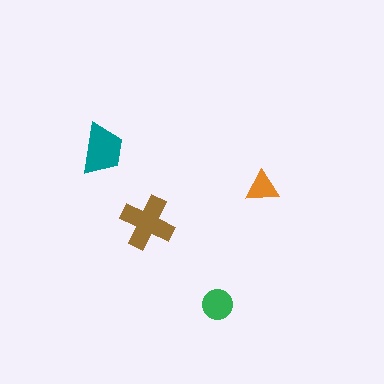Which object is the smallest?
The orange triangle.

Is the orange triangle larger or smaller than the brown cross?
Smaller.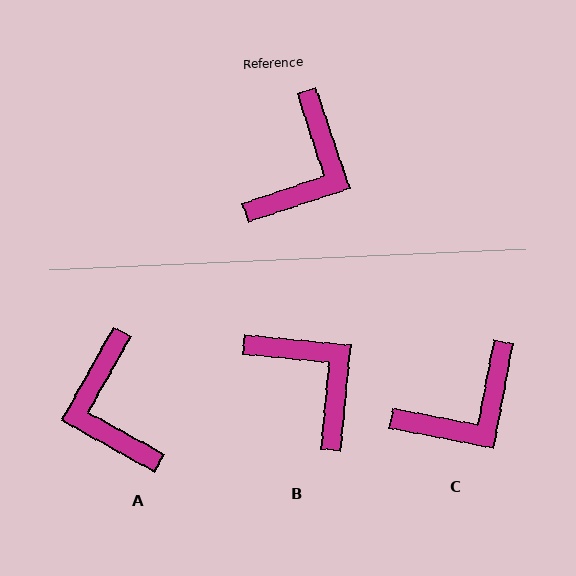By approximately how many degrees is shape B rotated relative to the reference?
Approximately 66 degrees counter-clockwise.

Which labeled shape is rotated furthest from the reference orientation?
A, about 138 degrees away.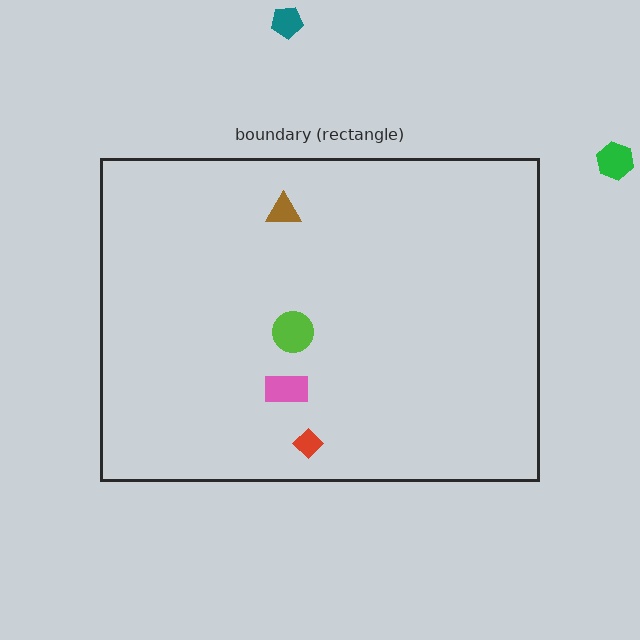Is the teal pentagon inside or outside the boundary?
Outside.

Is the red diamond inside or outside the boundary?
Inside.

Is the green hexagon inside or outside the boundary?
Outside.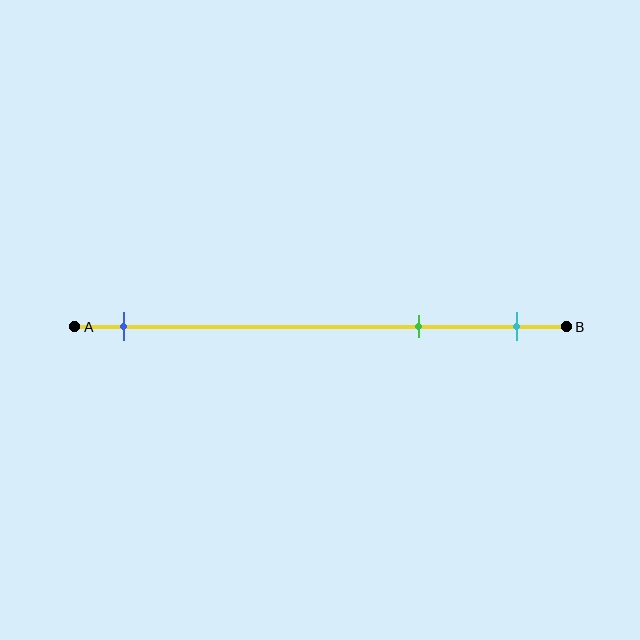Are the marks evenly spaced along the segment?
No, the marks are not evenly spaced.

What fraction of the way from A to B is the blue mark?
The blue mark is approximately 10% (0.1) of the way from A to B.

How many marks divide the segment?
There are 3 marks dividing the segment.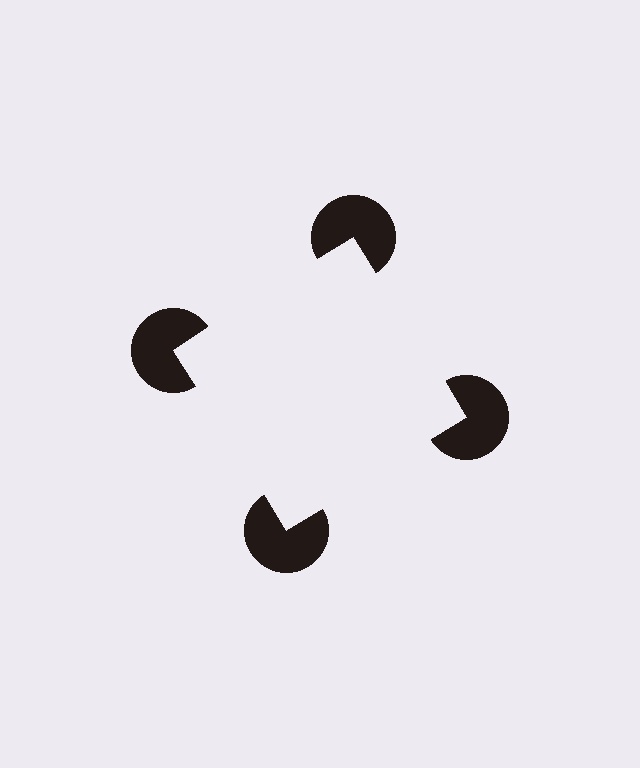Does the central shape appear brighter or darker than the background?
It typically appears slightly brighter than the background, even though no actual brightness change is drawn.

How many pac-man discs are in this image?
There are 4 — one at each vertex of the illusory square.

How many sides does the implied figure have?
4 sides.